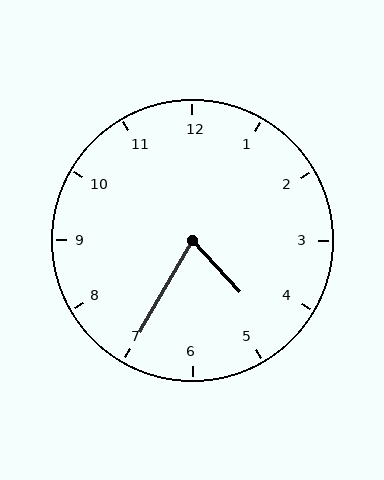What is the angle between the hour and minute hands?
Approximately 72 degrees.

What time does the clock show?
4:35.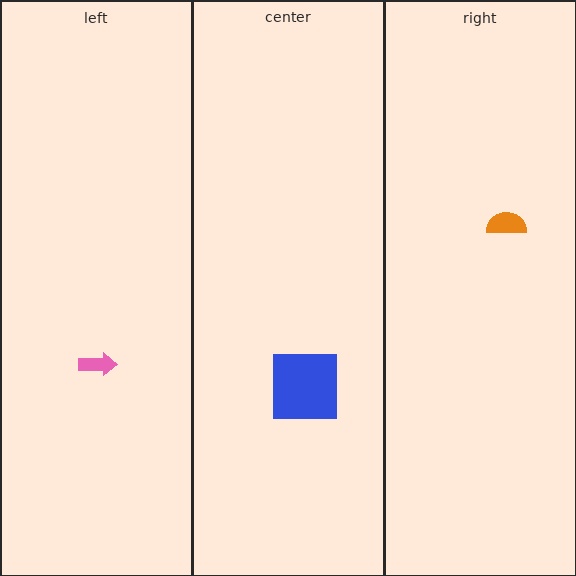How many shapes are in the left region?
1.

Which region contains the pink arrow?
The left region.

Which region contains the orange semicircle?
The right region.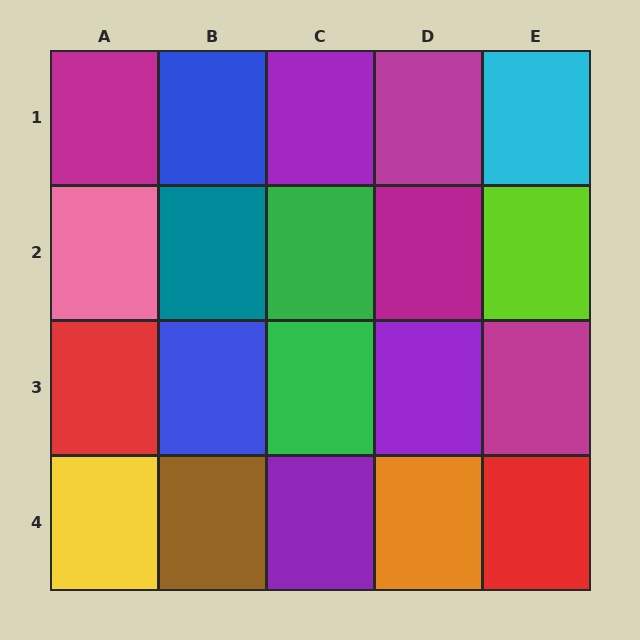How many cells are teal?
1 cell is teal.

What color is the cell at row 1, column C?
Purple.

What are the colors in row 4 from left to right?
Yellow, brown, purple, orange, red.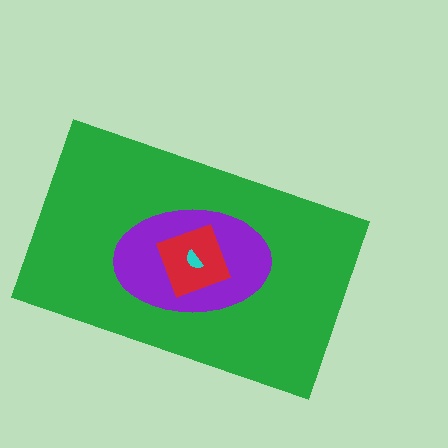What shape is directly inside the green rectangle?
The purple ellipse.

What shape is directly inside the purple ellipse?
The red diamond.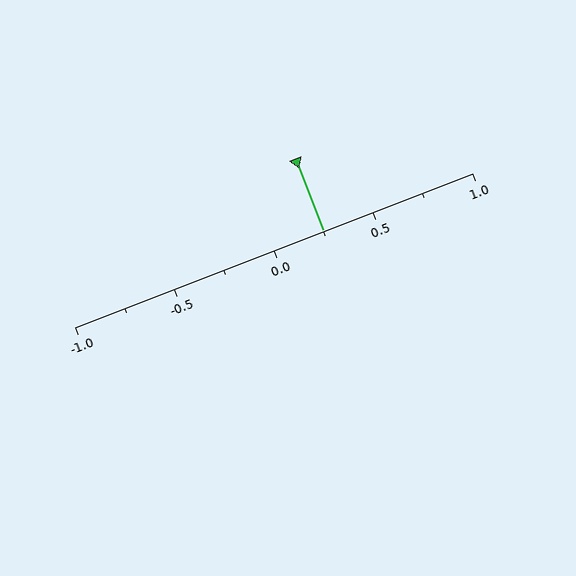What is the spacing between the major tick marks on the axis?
The major ticks are spaced 0.5 apart.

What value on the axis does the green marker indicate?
The marker indicates approximately 0.25.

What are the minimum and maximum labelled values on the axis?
The axis runs from -1.0 to 1.0.